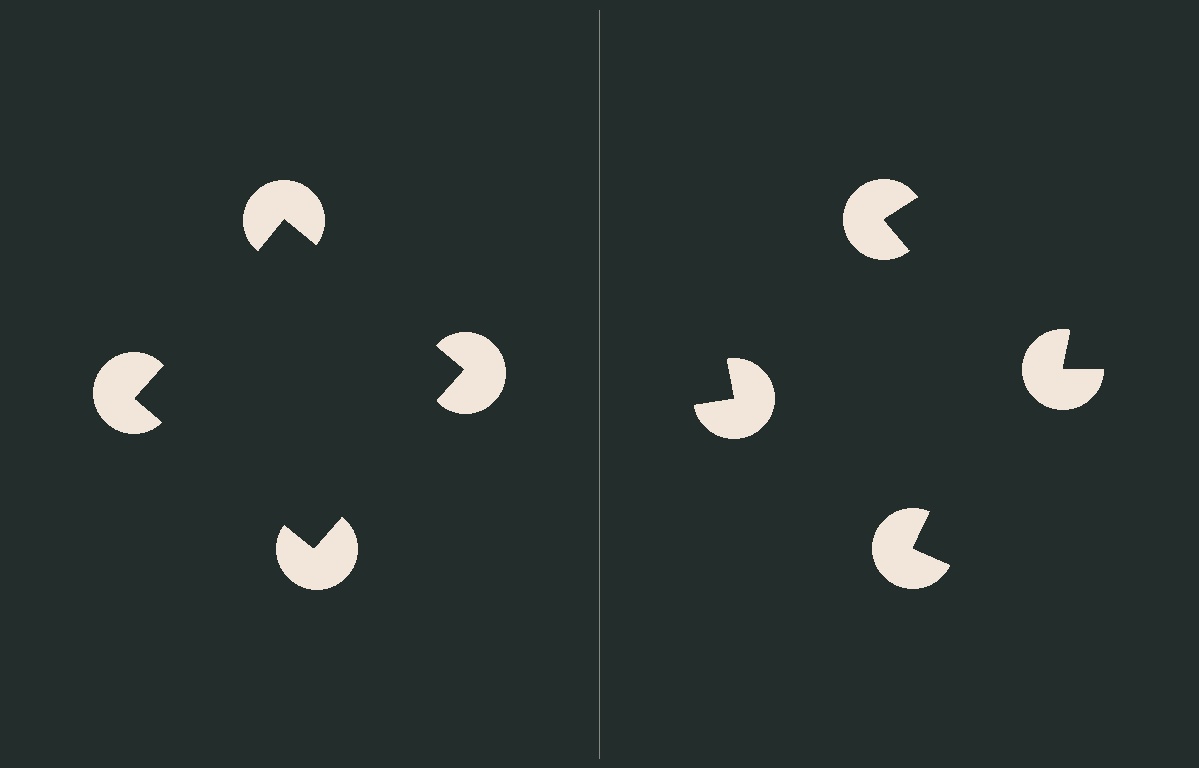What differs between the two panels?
The pac-man discs are positioned identically on both sides; only the wedge orientations differ. On the left they align to a square; on the right they are misaligned.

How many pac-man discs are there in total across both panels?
8 — 4 on each side.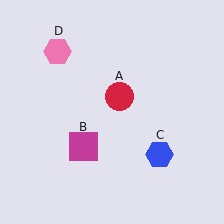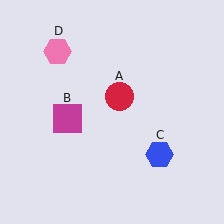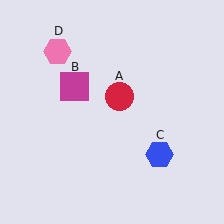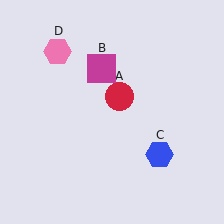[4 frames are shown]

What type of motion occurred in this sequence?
The magenta square (object B) rotated clockwise around the center of the scene.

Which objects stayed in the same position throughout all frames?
Red circle (object A) and blue hexagon (object C) and pink hexagon (object D) remained stationary.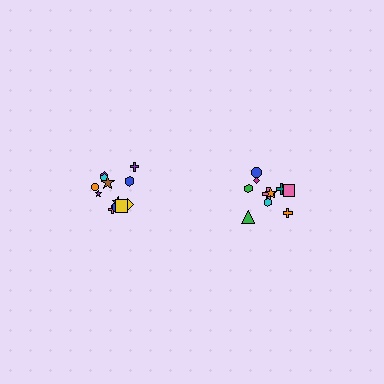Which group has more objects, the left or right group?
The left group.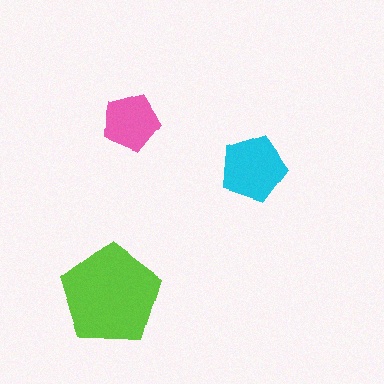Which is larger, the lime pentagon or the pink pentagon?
The lime one.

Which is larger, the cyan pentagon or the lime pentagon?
The lime one.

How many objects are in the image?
There are 3 objects in the image.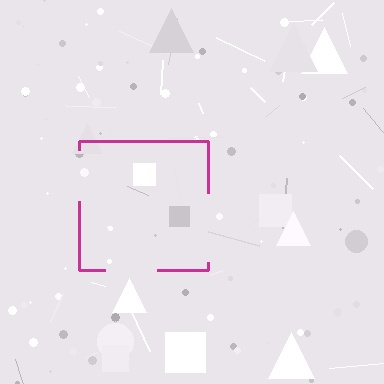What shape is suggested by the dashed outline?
The dashed outline suggests a square.